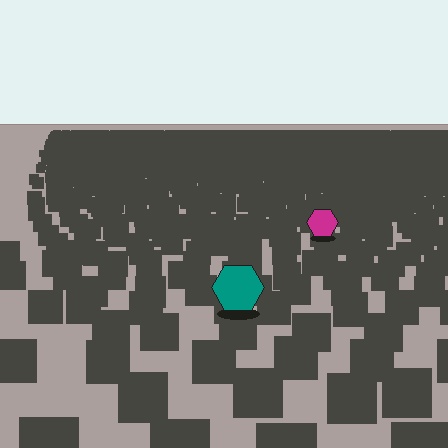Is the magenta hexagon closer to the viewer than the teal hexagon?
No. The teal hexagon is closer — you can tell from the texture gradient: the ground texture is coarser near it.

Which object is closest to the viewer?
The teal hexagon is closest. The texture marks near it are larger and more spread out.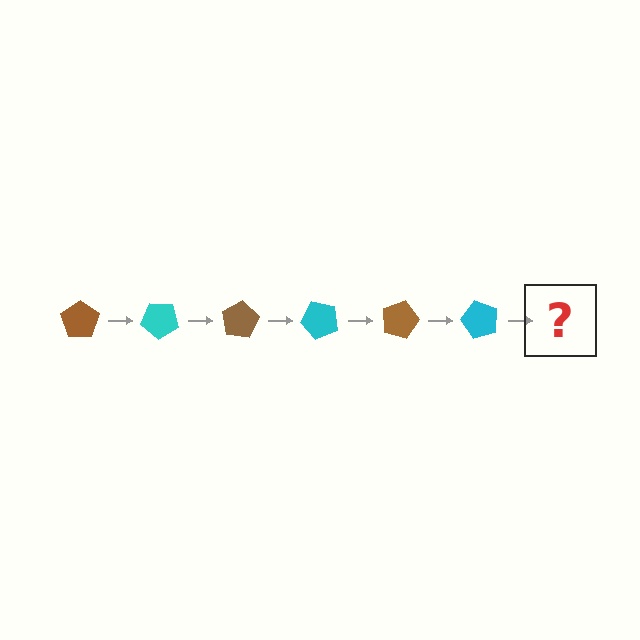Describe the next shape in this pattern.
It should be a brown pentagon, rotated 240 degrees from the start.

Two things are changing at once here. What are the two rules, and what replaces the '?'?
The two rules are that it rotates 40 degrees each step and the color cycles through brown and cyan. The '?' should be a brown pentagon, rotated 240 degrees from the start.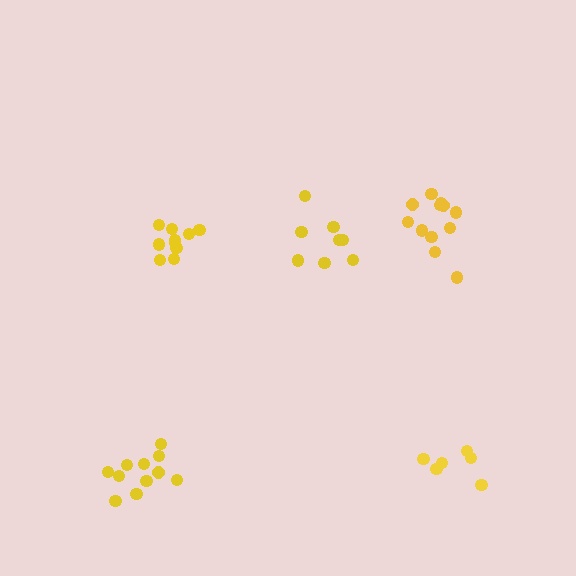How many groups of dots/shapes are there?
There are 5 groups.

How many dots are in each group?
Group 1: 8 dots, Group 2: 11 dots, Group 3: 12 dots, Group 4: 6 dots, Group 5: 10 dots (47 total).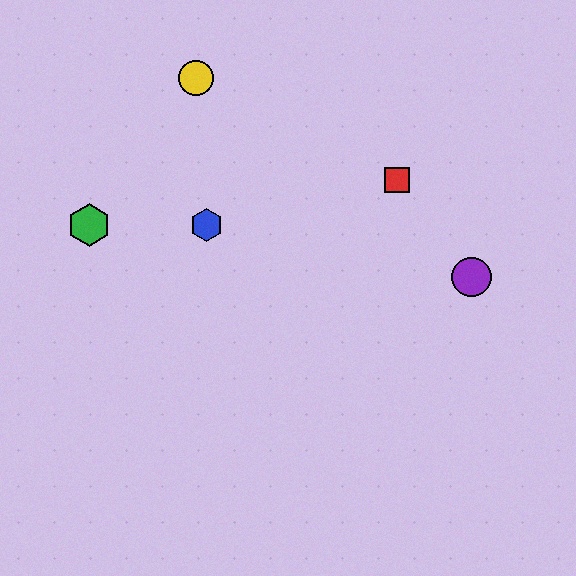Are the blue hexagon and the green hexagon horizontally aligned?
Yes, both are at y≈225.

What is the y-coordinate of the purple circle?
The purple circle is at y≈277.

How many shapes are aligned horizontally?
2 shapes (the blue hexagon, the green hexagon) are aligned horizontally.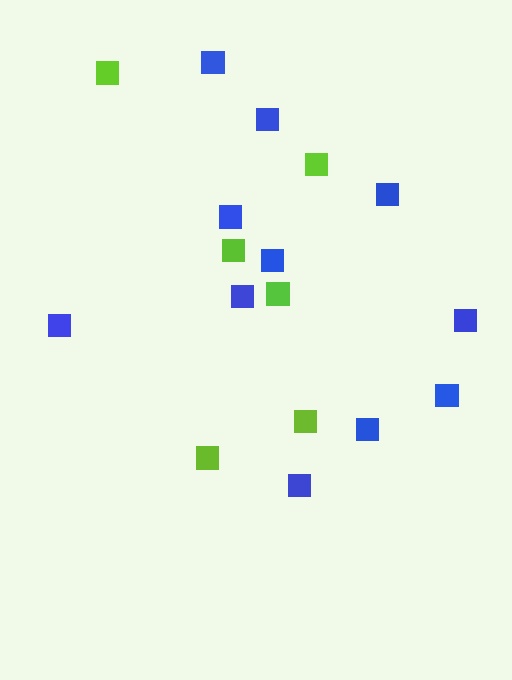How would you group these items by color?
There are 2 groups: one group of blue squares (11) and one group of lime squares (6).